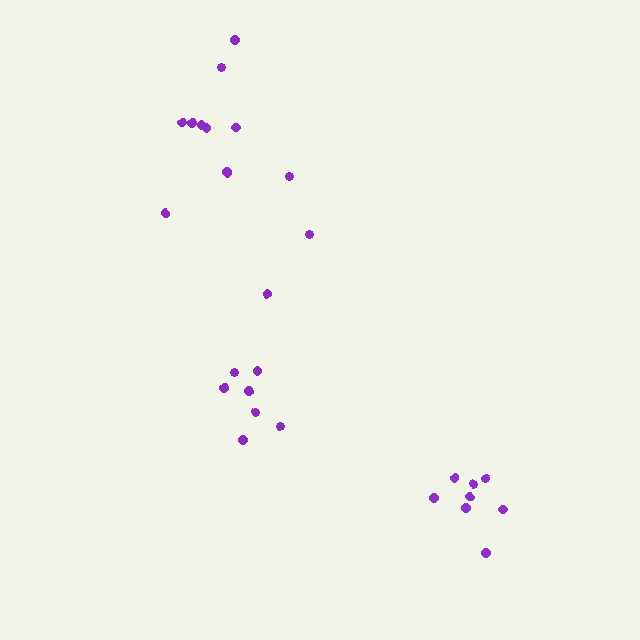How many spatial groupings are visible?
There are 3 spatial groupings.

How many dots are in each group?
Group 1: 8 dots, Group 2: 12 dots, Group 3: 8 dots (28 total).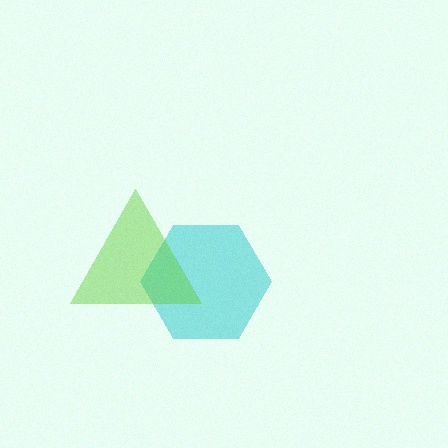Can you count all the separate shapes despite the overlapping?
Yes, there are 2 separate shapes.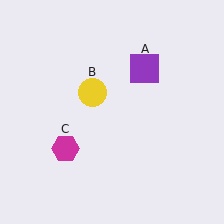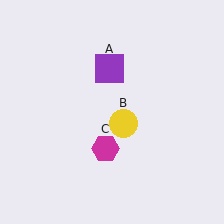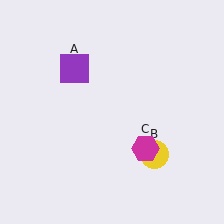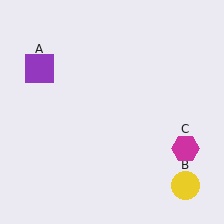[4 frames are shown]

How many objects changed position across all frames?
3 objects changed position: purple square (object A), yellow circle (object B), magenta hexagon (object C).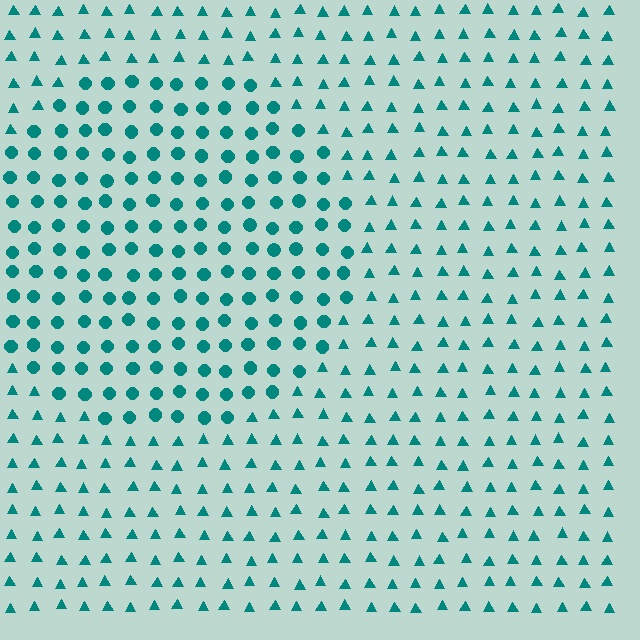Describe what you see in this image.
The image is filled with small teal elements arranged in a uniform grid. A circle-shaped region contains circles, while the surrounding area contains triangles. The boundary is defined purely by the change in element shape.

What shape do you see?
I see a circle.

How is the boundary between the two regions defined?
The boundary is defined by a change in element shape: circles inside vs. triangles outside. All elements share the same color and spacing.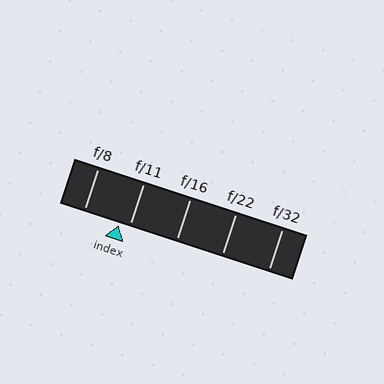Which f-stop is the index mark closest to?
The index mark is closest to f/11.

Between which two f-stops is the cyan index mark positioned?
The index mark is between f/8 and f/11.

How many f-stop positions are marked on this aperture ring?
There are 5 f-stop positions marked.